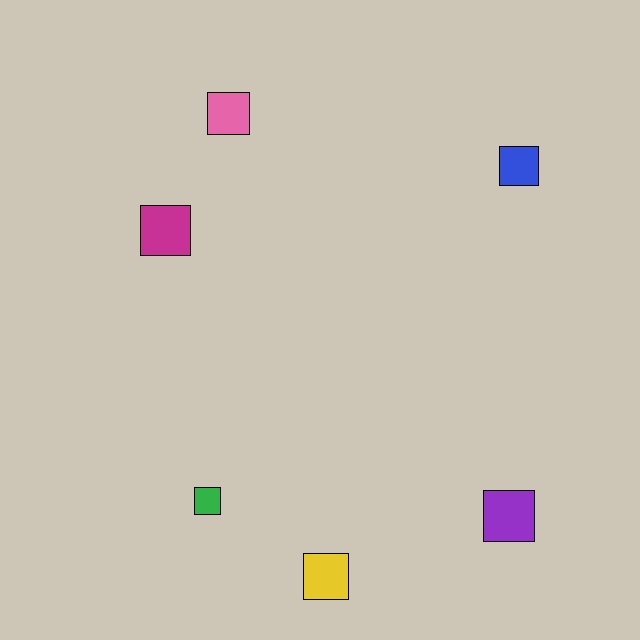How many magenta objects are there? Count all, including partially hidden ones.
There is 1 magenta object.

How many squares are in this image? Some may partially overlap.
There are 6 squares.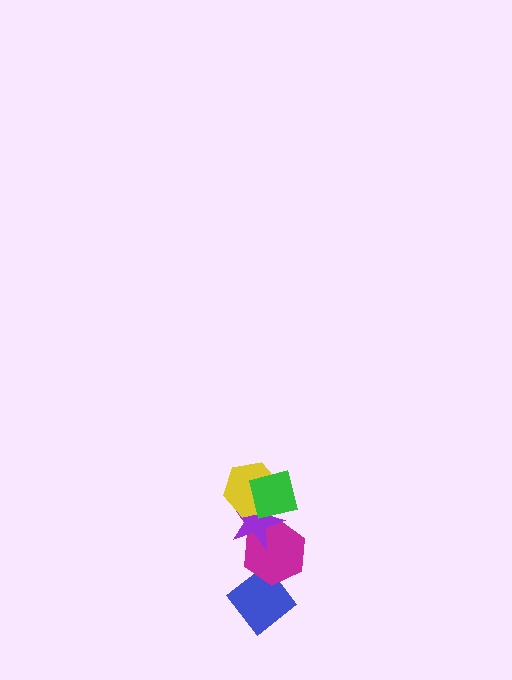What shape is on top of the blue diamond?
The magenta hexagon is on top of the blue diamond.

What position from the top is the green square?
The green square is 1st from the top.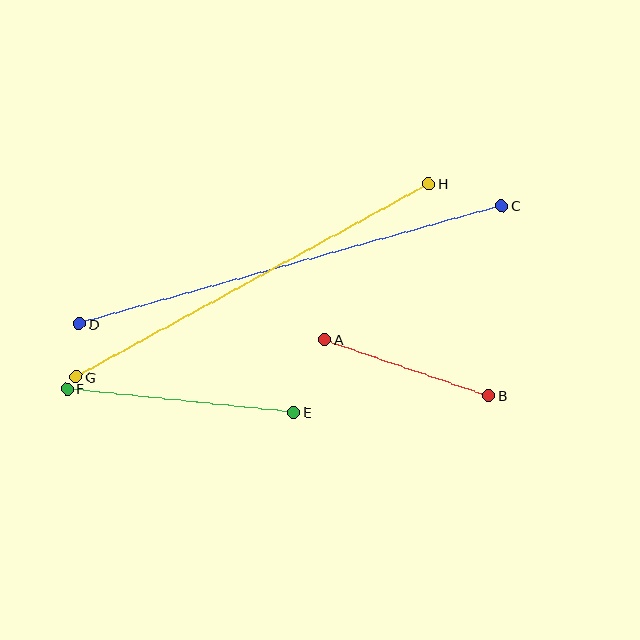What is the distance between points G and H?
The distance is approximately 402 pixels.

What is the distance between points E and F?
The distance is approximately 228 pixels.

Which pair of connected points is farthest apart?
Points C and D are farthest apart.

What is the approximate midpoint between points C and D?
The midpoint is at approximately (291, 265) pixels.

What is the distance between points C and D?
The distance is approximately 438 pixels.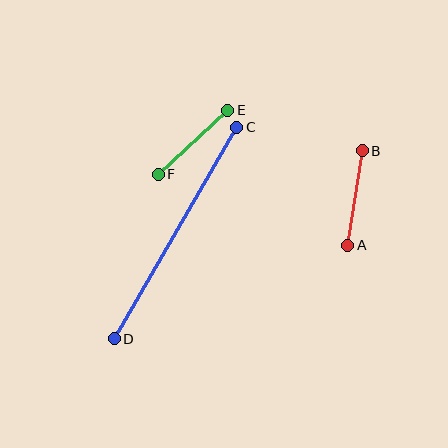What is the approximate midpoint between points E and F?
The midpoint is at approximately (193, 142) pixels.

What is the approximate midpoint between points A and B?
The midpoint is at approximately (355, 198) pixels.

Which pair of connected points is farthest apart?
Points C and D are farthest apart.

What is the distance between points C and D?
The distance is approximately 245 pixels.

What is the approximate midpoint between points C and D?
The midpoint is at approximately (176, 233) pixels.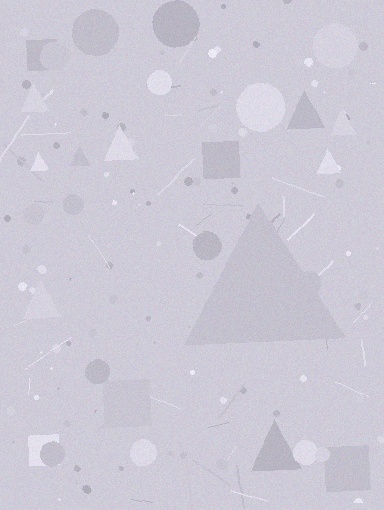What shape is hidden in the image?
A triangle is hidden in the image.